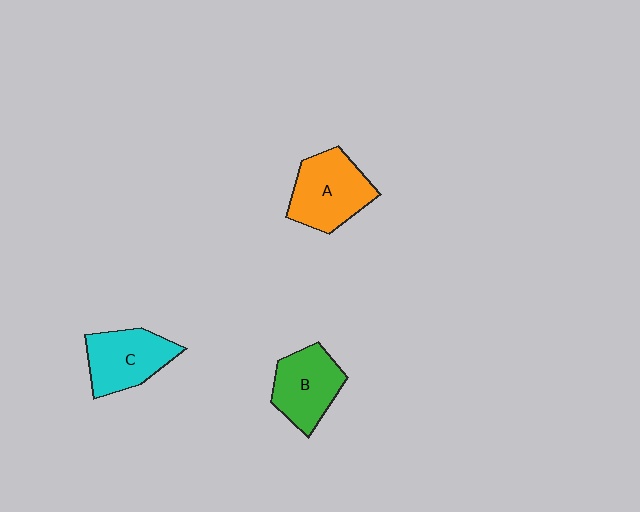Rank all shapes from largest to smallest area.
From largest to smallest: A (orange), C (cyan), B (green).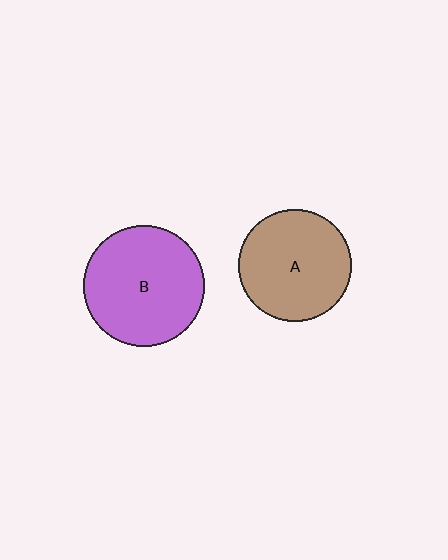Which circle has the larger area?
Circle B (purple).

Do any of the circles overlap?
No, none of the circles overlap.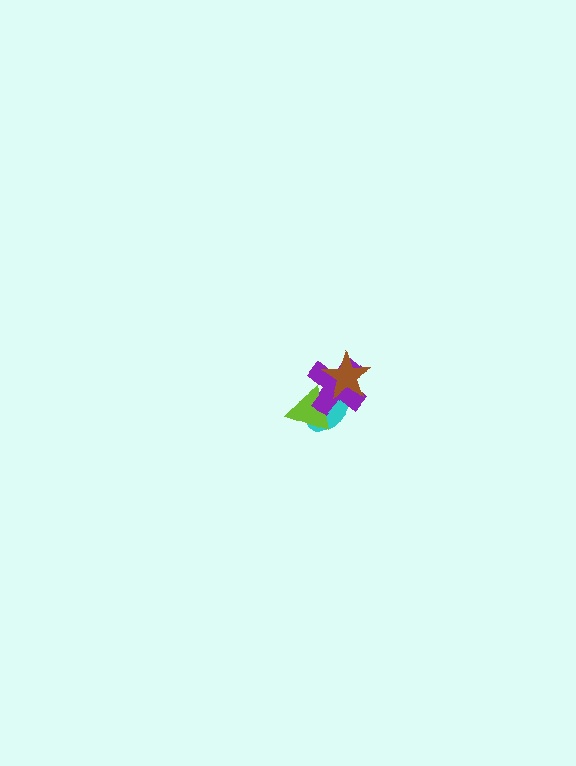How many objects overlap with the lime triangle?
2 objects overlap with the lime triangle.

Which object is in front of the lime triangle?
The purple cross is in front of the lime triangle.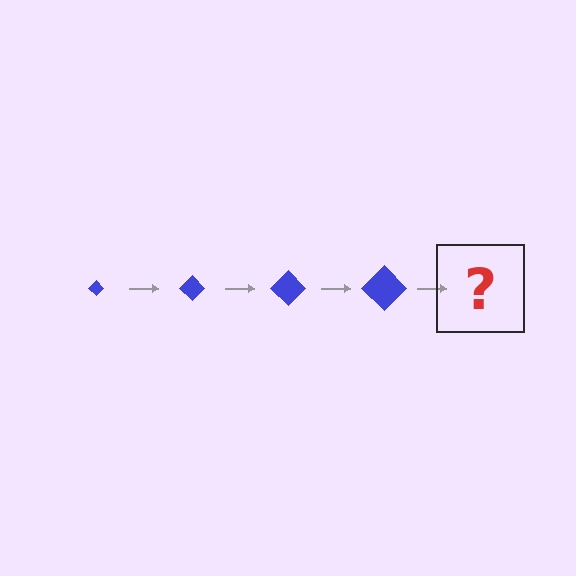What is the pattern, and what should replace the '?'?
The pattern is that the diamond gets progressively larger each step. The '?' should be a blue diamond, larger than the previous one.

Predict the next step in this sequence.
The next step is a blue diamond, larger than the previous one.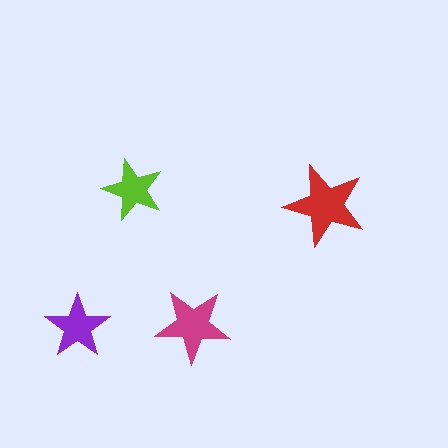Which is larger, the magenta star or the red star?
The red one.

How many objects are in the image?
There are 4 objects in the image.